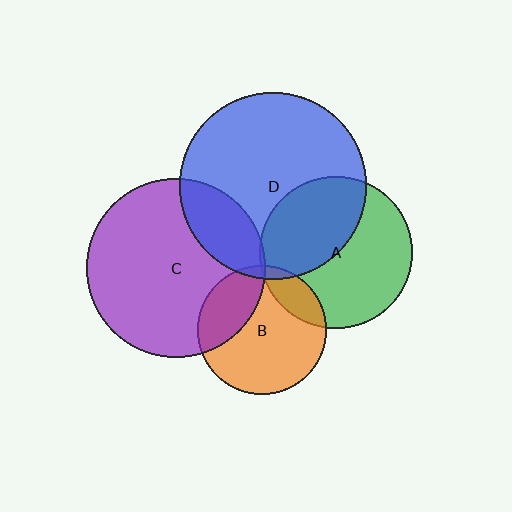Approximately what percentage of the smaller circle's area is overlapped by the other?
Approximately 15%.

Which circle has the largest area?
Circle D (blue).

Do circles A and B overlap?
Yes.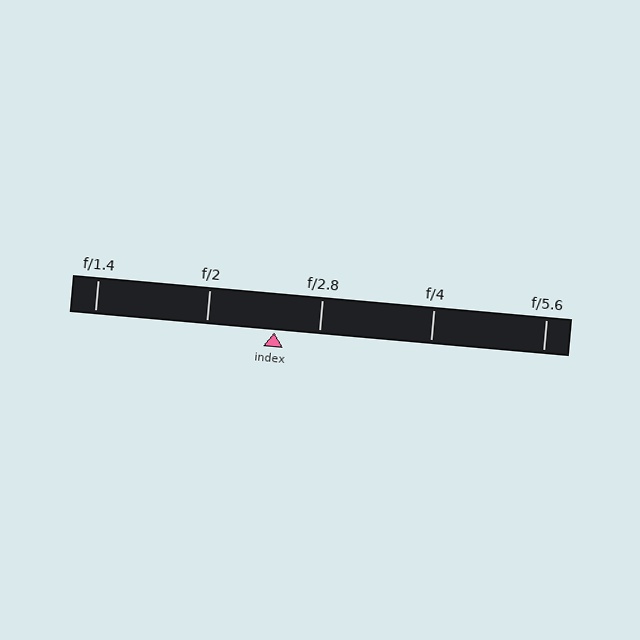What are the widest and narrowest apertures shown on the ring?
The widest aperture shown is f/1.4 and the narrowest is f/5.6.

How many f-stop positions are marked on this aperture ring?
There are 5 f-stop positions marked.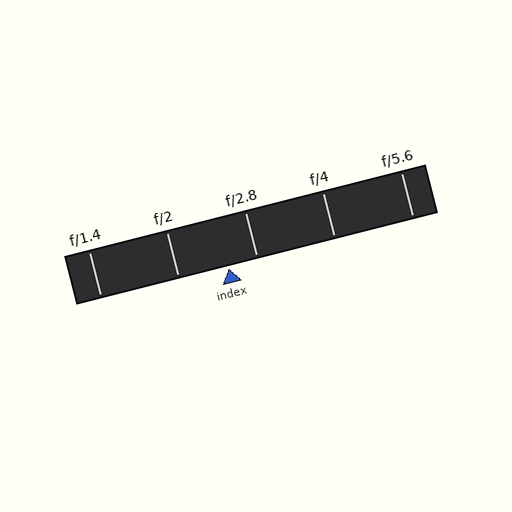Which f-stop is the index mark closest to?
The index mark is closest to f/2.8.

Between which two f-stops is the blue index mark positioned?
The index mark is between f/2 and f/2.8.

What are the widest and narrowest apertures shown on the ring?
The widest aperture shown is f/1.4 and the narrowest is f/5.6.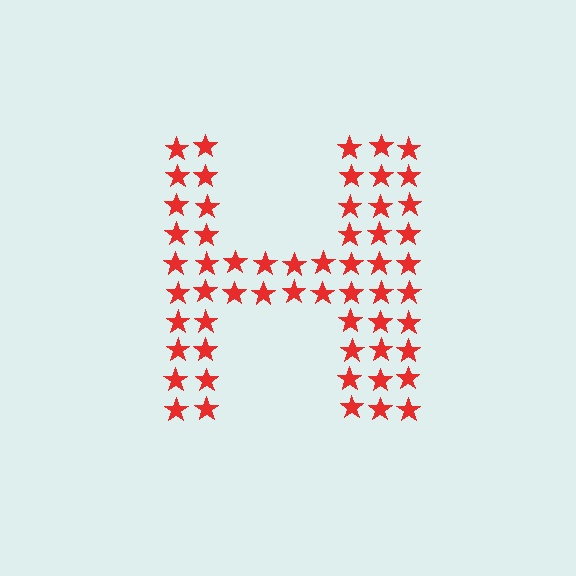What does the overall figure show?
The overall figure shows the letter H.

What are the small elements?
The small elements are stars.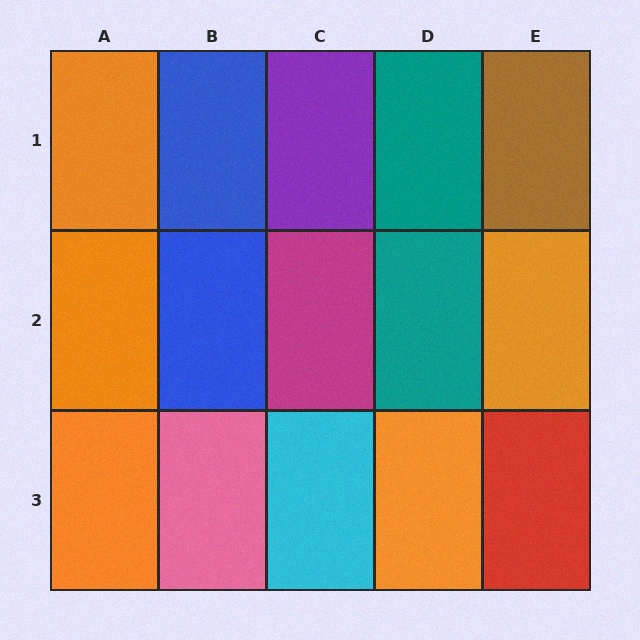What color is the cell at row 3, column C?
Cyan.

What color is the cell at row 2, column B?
Blue.